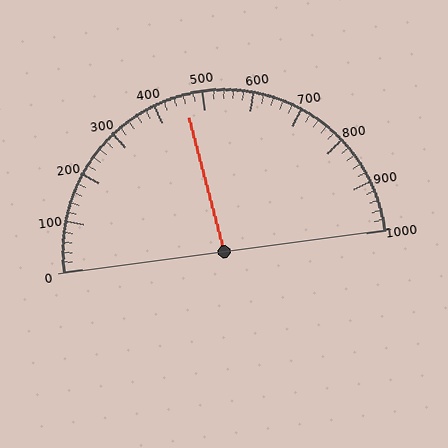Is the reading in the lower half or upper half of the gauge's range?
The reading is in the lower half of the range (0 to 1000).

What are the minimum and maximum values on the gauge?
The gauge ranges from 0 to 1000.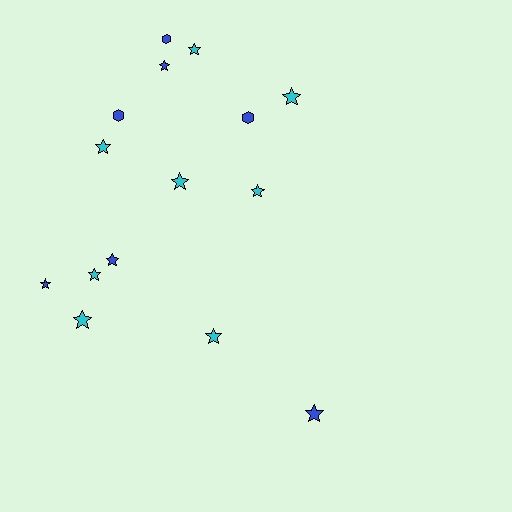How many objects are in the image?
There are 15 objects.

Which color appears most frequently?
Cyan, with 8 objects.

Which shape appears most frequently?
Star, with 12 objects.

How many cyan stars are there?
There are 8 cyan stars.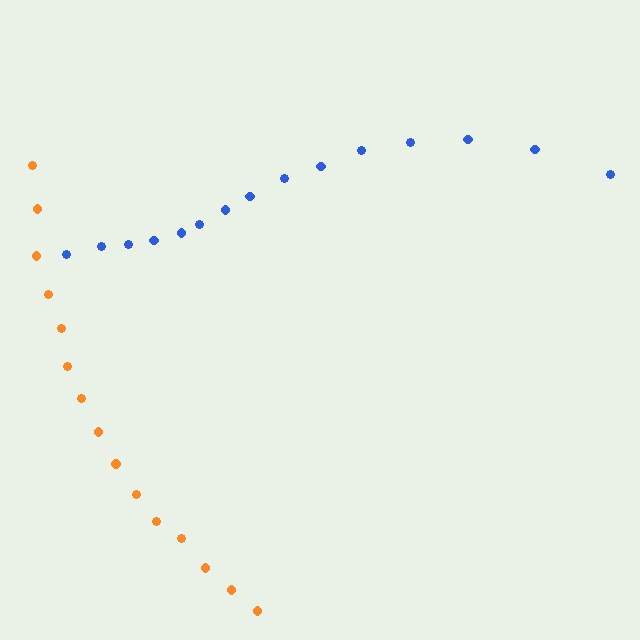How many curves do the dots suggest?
There are 2 distinct paths.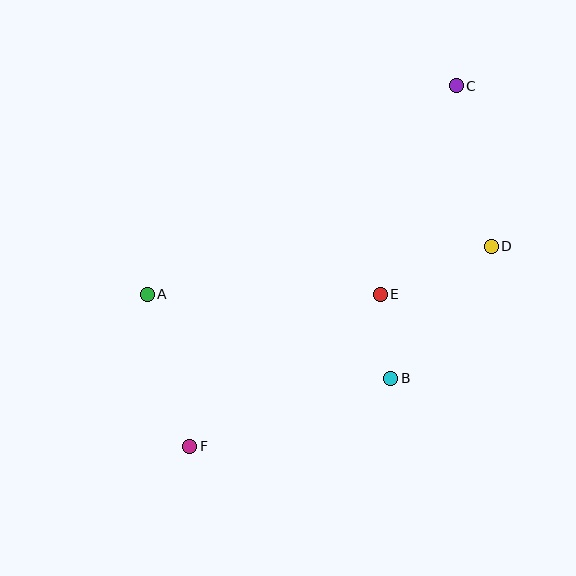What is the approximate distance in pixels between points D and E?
The distance between D and E is approximately 121 pixels.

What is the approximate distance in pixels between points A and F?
The distance between A and F is approximately 158 pixels.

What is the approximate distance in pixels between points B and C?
The distance between B and C is approximately 299 pixels.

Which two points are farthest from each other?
Points C and F are farthest from each other.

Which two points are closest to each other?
Points B and E are closest to each other.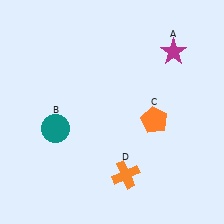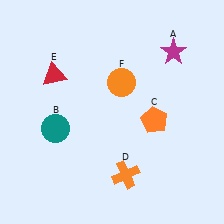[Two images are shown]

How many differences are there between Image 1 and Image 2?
There are 2 differences between the two images.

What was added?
A red triangle (E), an orange circle (F) were added in Image 2.